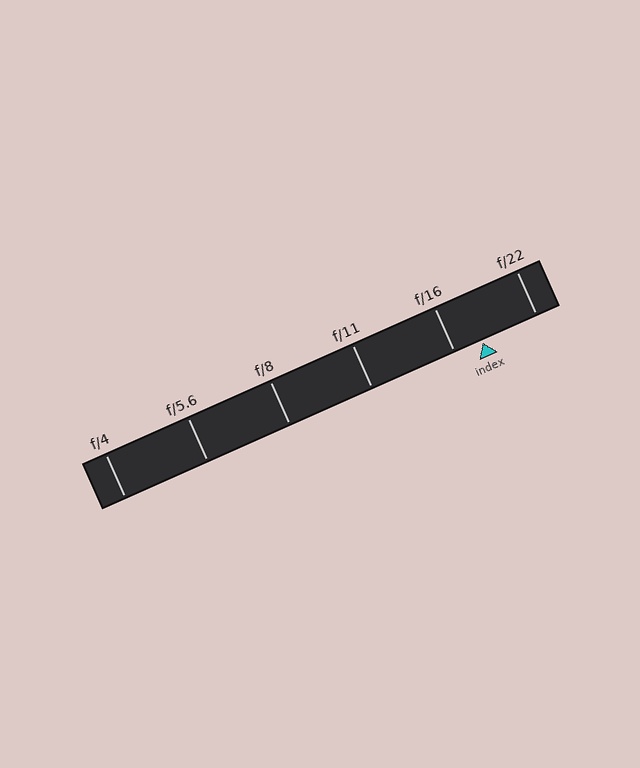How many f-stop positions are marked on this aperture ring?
There are 6 f-stop positions marked.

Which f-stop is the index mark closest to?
The index mark is closest to f/16.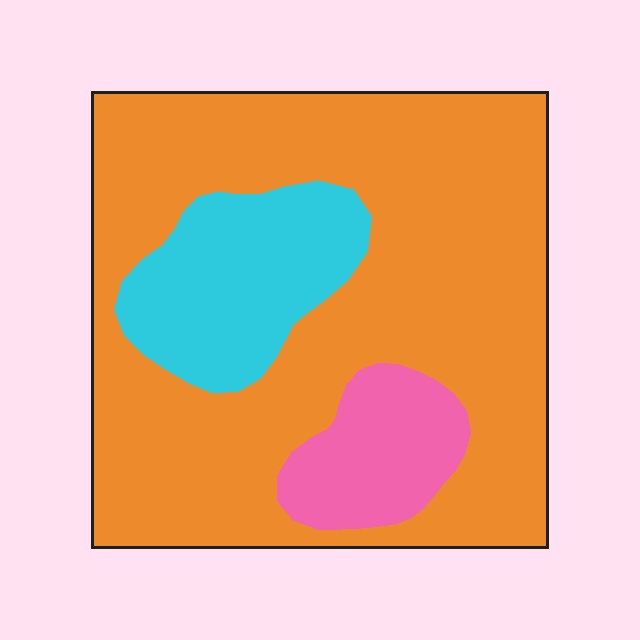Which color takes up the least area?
Pink, at roughly 10%.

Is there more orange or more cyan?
Orange.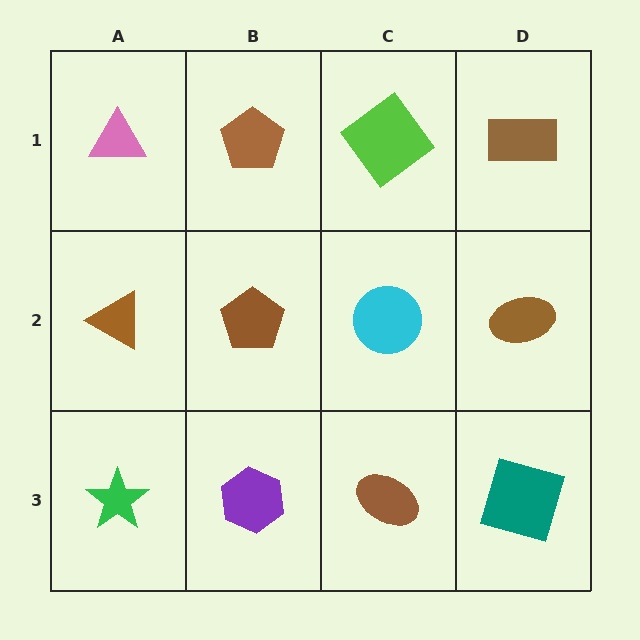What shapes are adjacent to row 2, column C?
A lime diamond (row 1, column C), a brown ellipse (row 3, column C), a brown pentagon (row 2, column B), a brown ellipse (row 2, column D).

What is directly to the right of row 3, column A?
A purple hexagon.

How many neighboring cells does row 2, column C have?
4.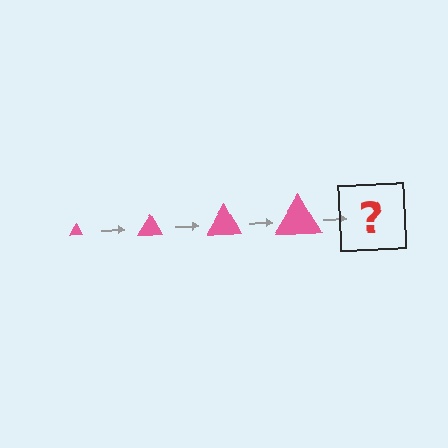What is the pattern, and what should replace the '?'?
The pattern is that the triangle gets progressively larger each step. The '?' should be a pink triangle, larger than the previous one.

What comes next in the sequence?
The next element should be a pink triangle, larger than the previous one.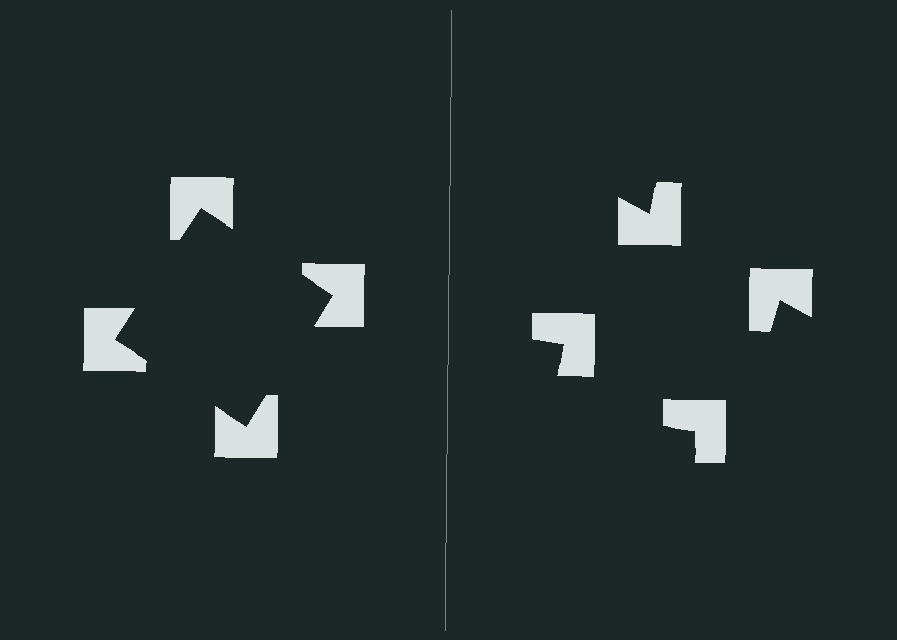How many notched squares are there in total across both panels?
8 — 4 on each side.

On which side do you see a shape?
An illusory square appears on the left side. On the right side the wedge cuts are rotated, so no coherent shape forms.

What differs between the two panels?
The notched squares are positioned identically on both sides; only the wedge orientations differ. On the left they align to a square; on the right they are misaligned.